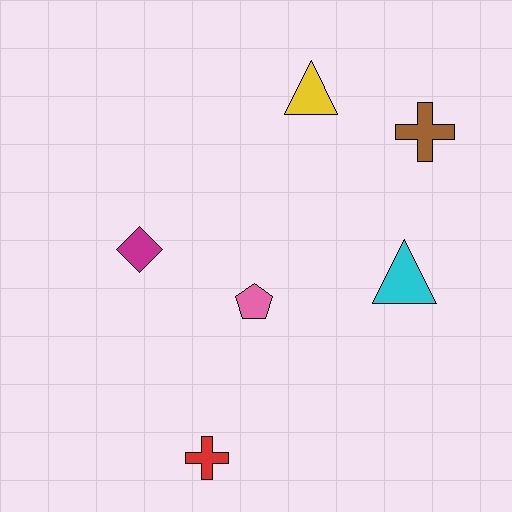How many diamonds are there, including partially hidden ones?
There is 1 diamond.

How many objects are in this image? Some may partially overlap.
There are 6 objects.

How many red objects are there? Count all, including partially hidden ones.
There is 1 red object.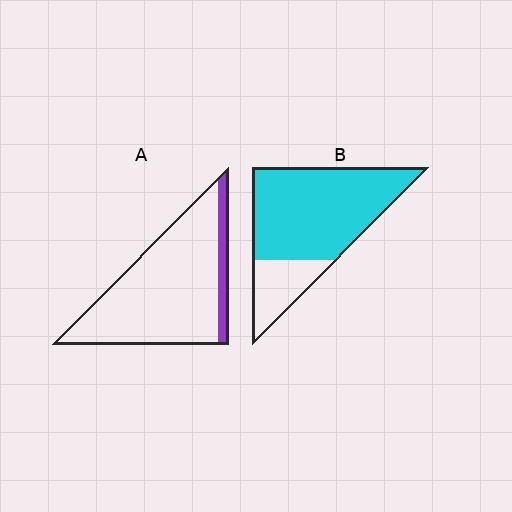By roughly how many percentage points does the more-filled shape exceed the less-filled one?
By roughly 65 percentage points (B over A).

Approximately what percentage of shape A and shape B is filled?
A is approximately 10% and B is approximately 75%.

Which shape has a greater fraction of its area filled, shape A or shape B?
Shape B.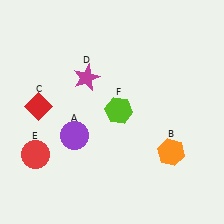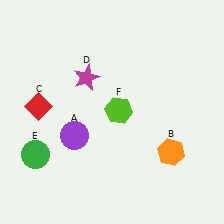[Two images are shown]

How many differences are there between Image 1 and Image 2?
There is 1 difference between the two images.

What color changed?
The circle (E) changed from red in Image 1 to green in Image 2.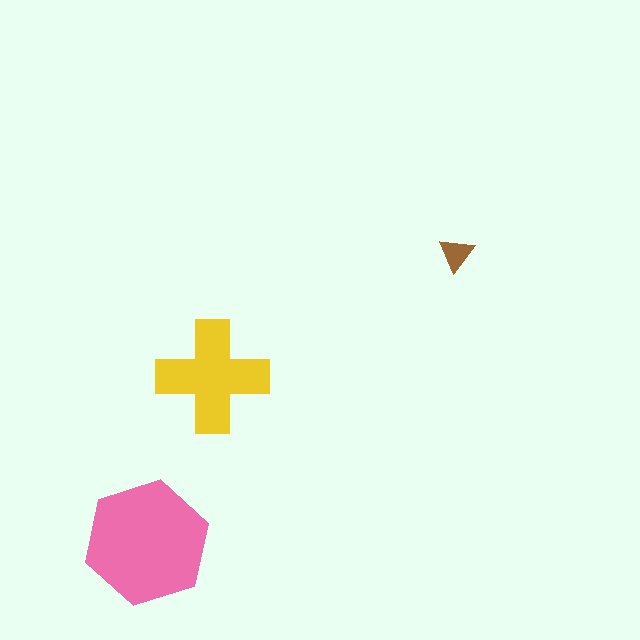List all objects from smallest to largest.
The brown triangle, the yellow cross, the pink hexagon.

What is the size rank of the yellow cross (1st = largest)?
2nd.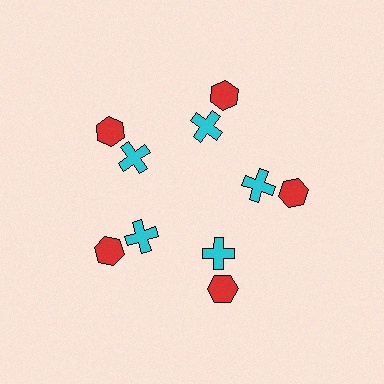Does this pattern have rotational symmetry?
Yes, this pattern has 5-fold rotational symmetry. It looks the same after rotating 72 degrees around the center.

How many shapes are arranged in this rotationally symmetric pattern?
There are 10 shapes, arranged in 5 groups of 2.